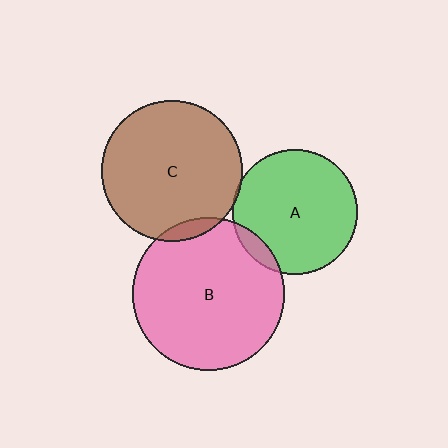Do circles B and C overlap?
Yes.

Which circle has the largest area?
Circle B (pink).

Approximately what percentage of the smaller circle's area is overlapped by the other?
Approximately 5%.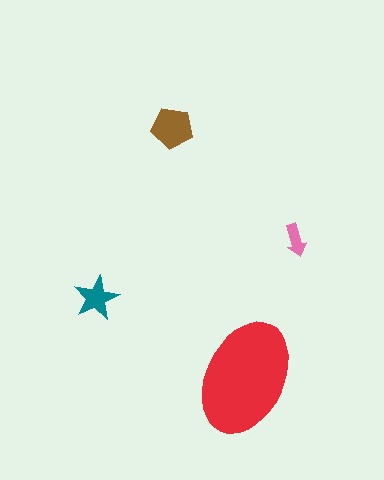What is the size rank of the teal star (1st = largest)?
3rd.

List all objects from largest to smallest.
The red ellipse, the brown pentagon, the teal star, the pink arrow.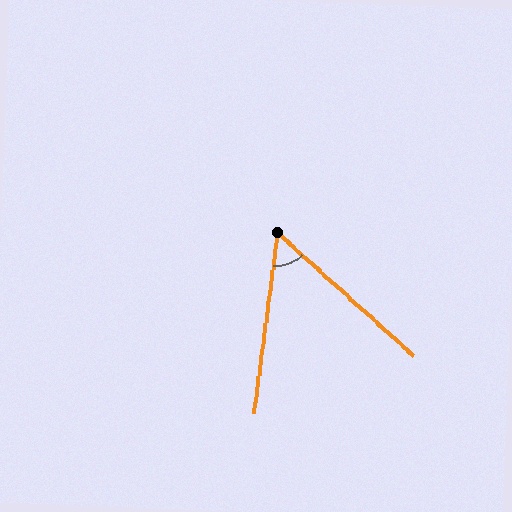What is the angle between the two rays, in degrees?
Approximately 56 degrees.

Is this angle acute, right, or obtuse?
It is acute.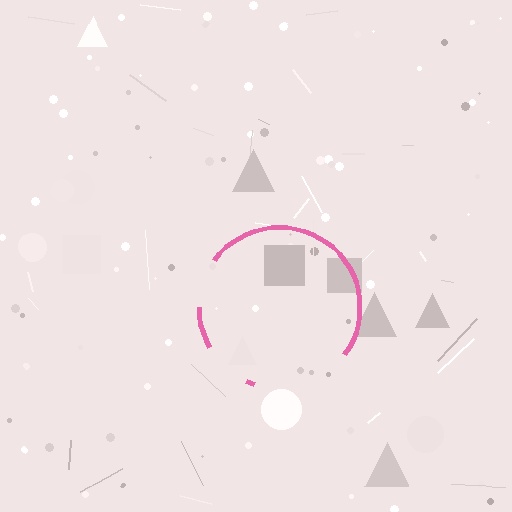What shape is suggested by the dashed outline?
The dashed outline suggests a circle.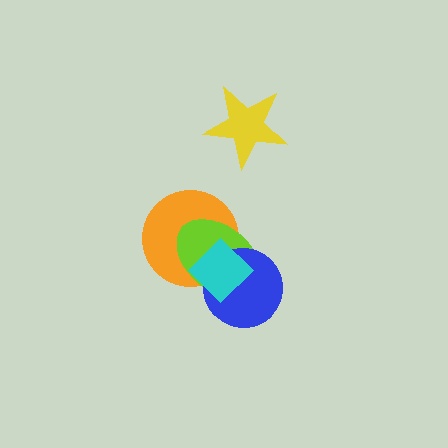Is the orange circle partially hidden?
Yes, it is partially covered by another shape.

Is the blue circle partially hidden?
Yes, it is partially covered by another shape.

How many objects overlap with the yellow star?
0 objects overlap with the yellow star.